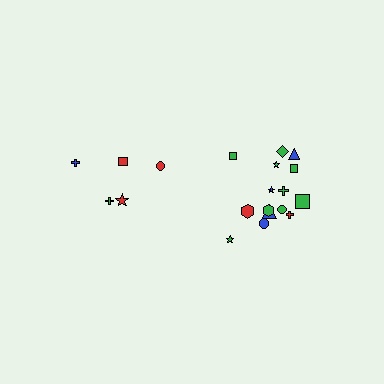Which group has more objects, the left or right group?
The right group.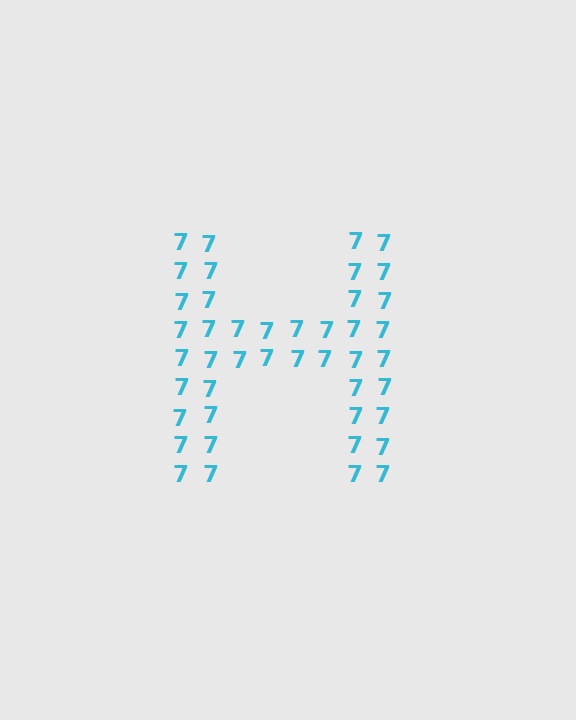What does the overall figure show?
The overall figure shows the letter H.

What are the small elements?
The small elements are digit 7's.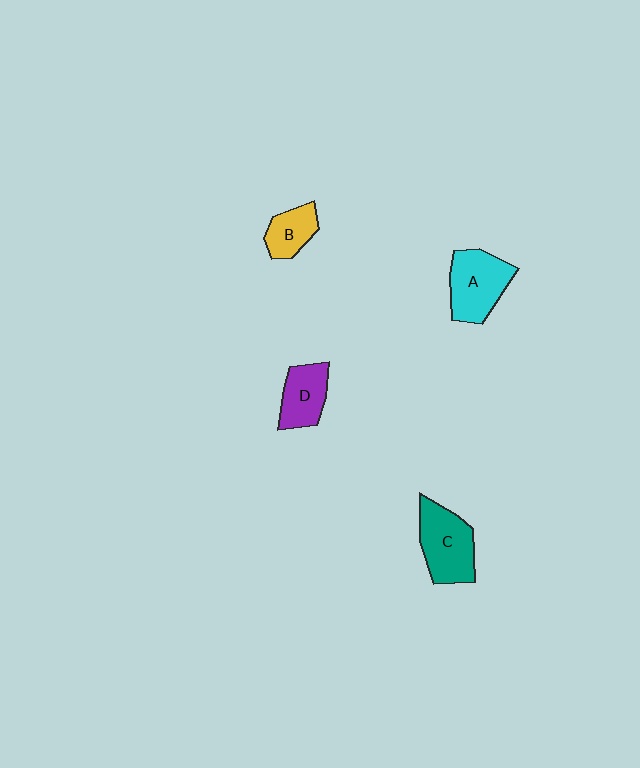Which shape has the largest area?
Shape C (teal).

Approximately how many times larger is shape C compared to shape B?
Approximately 1.7 times.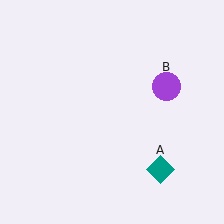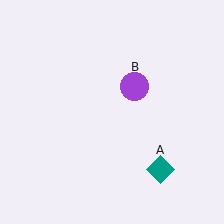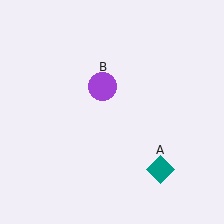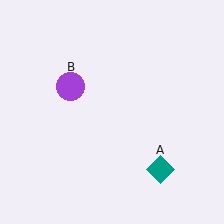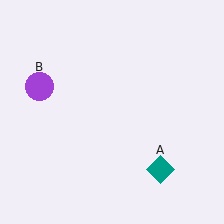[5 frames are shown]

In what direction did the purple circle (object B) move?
The purple circle (object B) moved left.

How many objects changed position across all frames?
1 object changed position: purple circle (object B).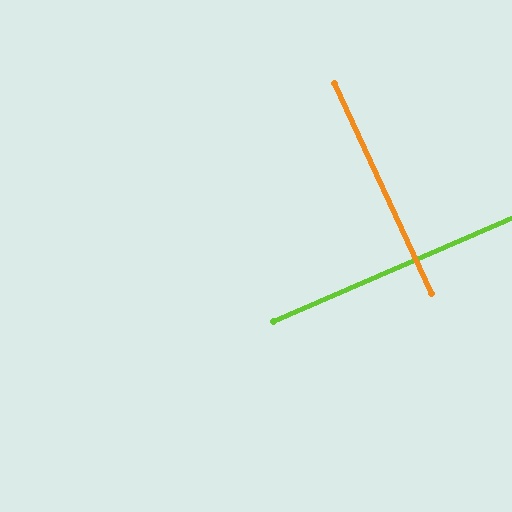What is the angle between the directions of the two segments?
Approximately 89 degrees.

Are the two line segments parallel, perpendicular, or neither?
Perpendicular — they meet at approximately 89°.